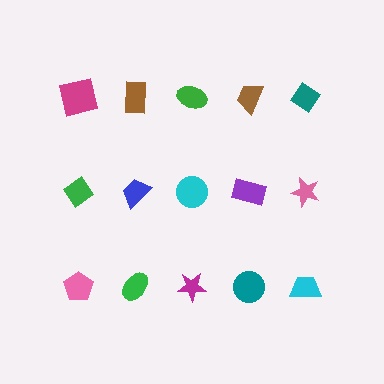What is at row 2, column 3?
A cyan circle.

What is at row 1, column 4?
A brown trapezoid.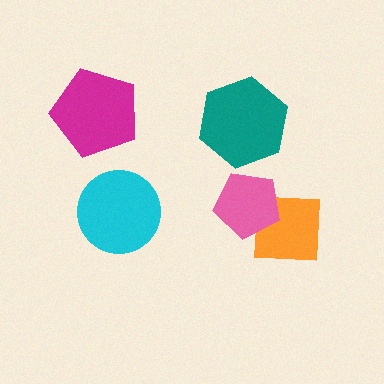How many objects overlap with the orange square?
1 object overlaps with the orange square.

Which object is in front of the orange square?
The pink pentagon is in front of the orange square.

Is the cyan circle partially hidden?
No, no other shape covers it.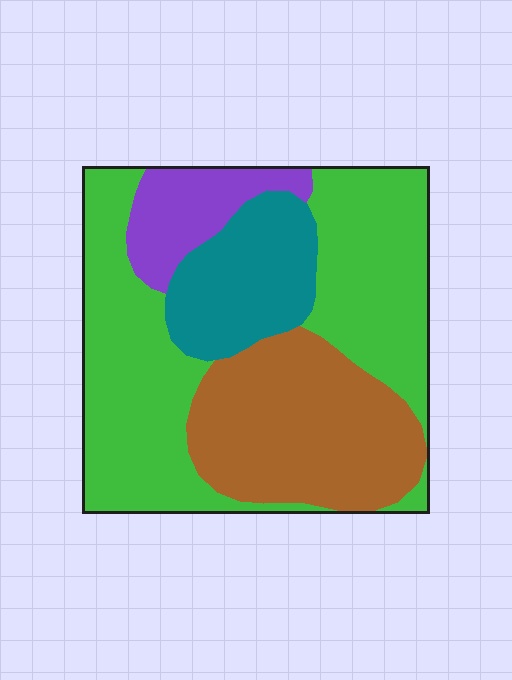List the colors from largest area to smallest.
From largest to smallest: green, brown, teal, purple.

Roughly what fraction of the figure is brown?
Brown takes up about one quarter (1/4) of the figure.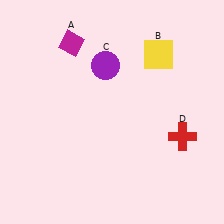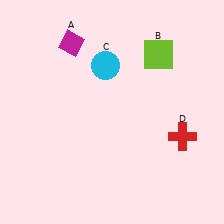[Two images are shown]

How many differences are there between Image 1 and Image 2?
There are 2 differences between the two images.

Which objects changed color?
B changed from yellow to lime. C changed from purple to cyan.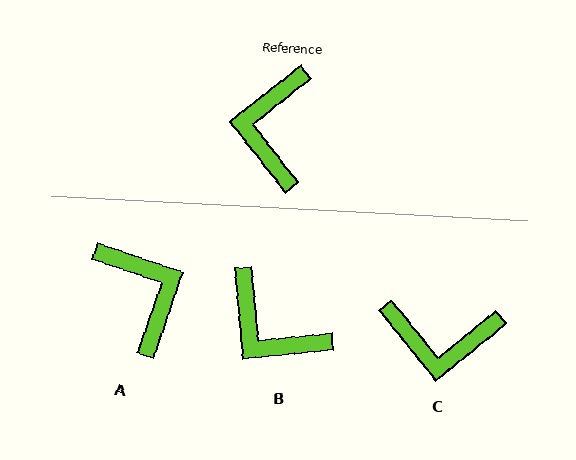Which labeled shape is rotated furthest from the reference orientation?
A, about 147 degrees away.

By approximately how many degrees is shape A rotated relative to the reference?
Approximately 147 degrees clockwise.